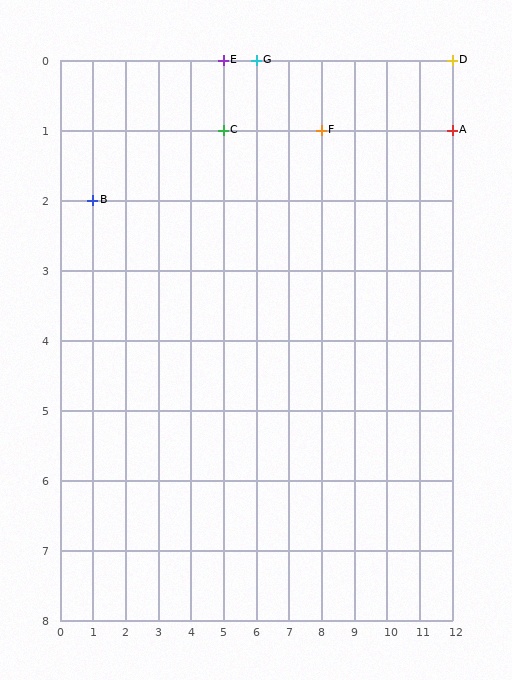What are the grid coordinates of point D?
Point D is at grid coordinates (12, 0).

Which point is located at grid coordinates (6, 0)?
Point G is at (6, 0).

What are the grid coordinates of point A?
Point A is at grid coordinates (12, 1).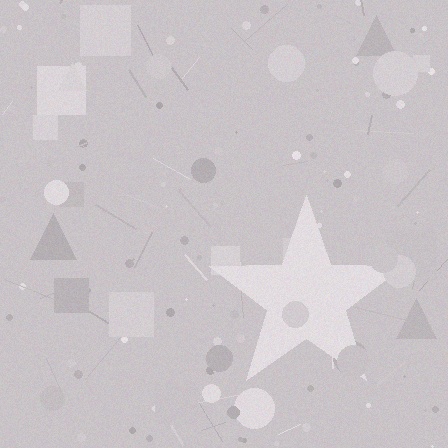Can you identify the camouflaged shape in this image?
The camouflaged shape is a star.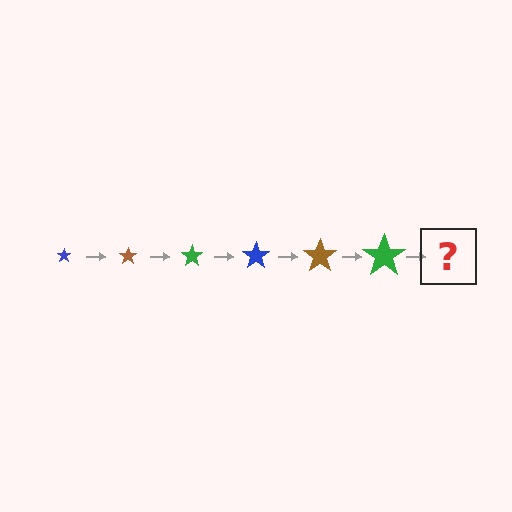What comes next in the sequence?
The next element should be a blue star, larger than the previous one.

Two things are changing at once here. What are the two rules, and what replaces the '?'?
The two rules are that the star grows larger each step and the color cycles through blue, brown, and green. The '?' should be a blue star, larger than the previous one.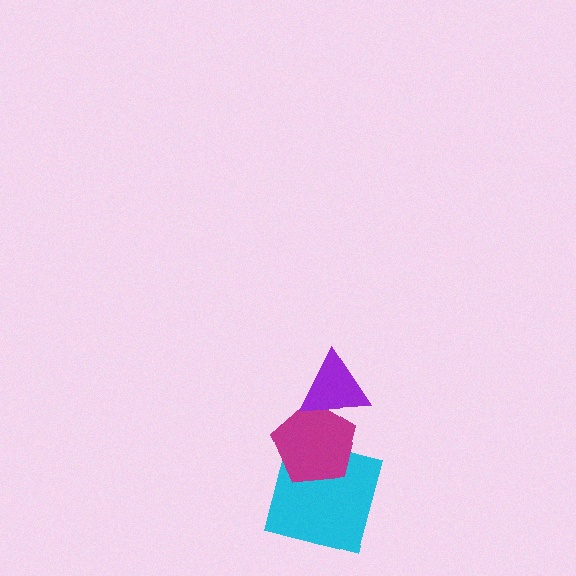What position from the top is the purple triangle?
The purple triangle is 1st from the top.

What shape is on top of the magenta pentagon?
The purple triangle is on top of the magenta pentagon.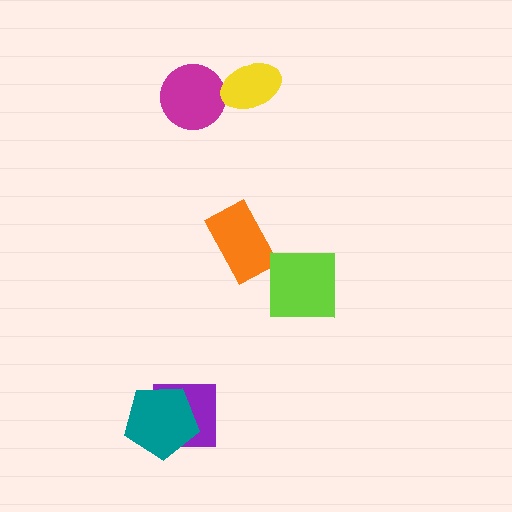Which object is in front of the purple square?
The teal pentagon is in front of the purple square.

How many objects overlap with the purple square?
1 object overlaps with the purple square.